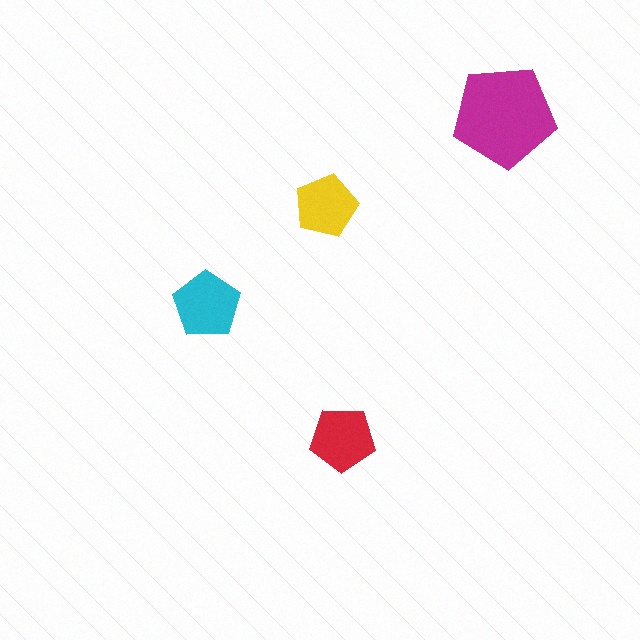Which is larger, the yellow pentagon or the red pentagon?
The red one.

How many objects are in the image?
There are 4 objects in the image.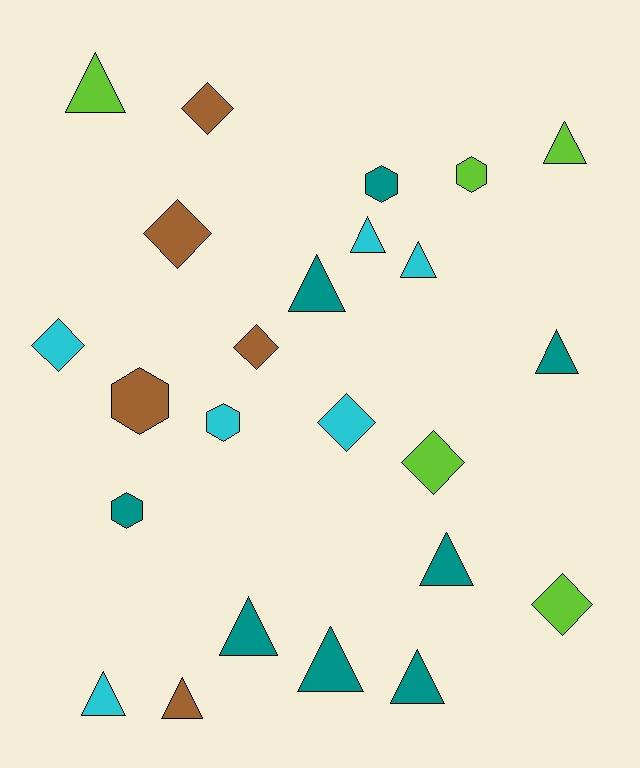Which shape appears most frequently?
Triangle, with 12 objects.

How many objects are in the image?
There are 24 objects.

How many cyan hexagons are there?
There is 1 cyan hexagon.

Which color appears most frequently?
Teal, with 8 objects.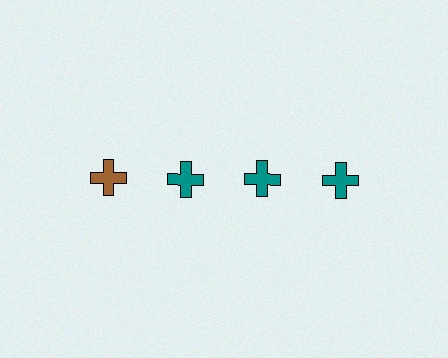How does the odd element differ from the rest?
It has a different color: brown instead of teal.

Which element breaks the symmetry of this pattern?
The brown cross in the top row, leftmost column breaks the symmetry. All other shapes are teal crosses.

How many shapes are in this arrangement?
There are 4 shapes arranged in a grid pattern.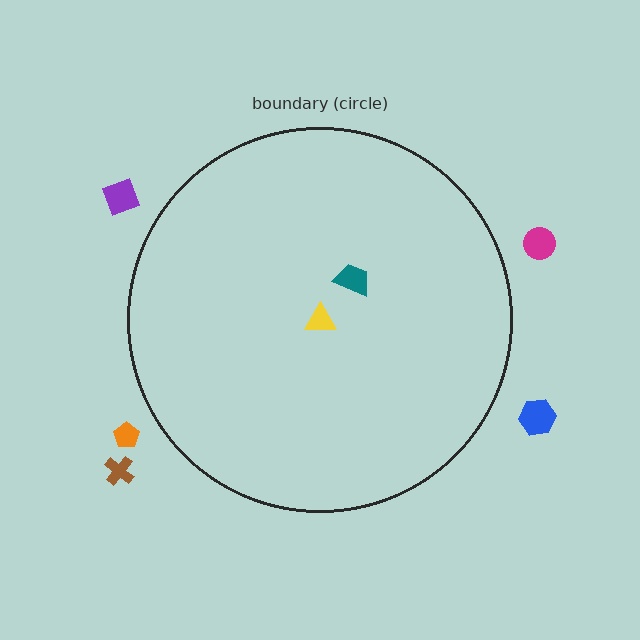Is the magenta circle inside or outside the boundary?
Outside.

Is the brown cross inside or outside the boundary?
Outside.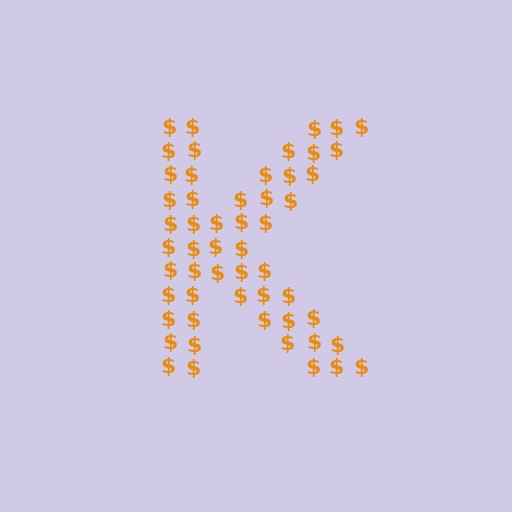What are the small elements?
The small elements are dollar signs.